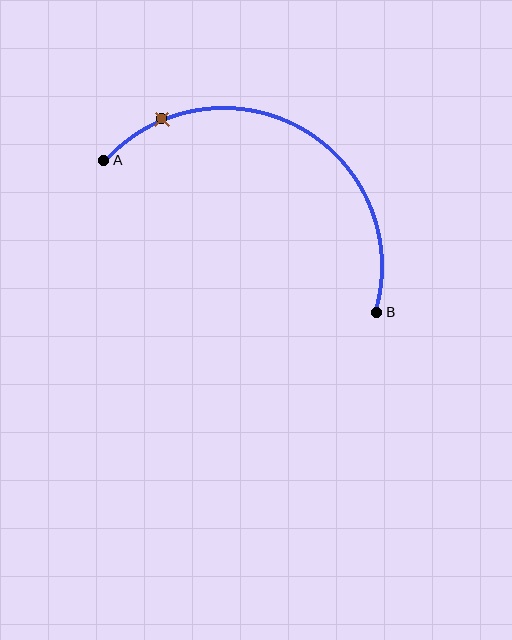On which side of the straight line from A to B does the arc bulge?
The arc bulges above the straight line connecting A and B.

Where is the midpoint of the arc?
The arc midpoint is the point on the curve farthest from the straight line joining A and B. It sits above that line.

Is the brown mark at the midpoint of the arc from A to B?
No. The brown mark lies on the arc but is closer to endpoint A. The arc midpoint would be at the point on the curve equidistant along the arc from both A and B.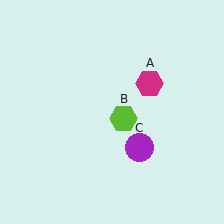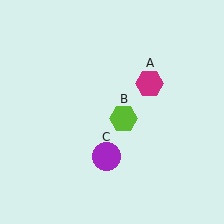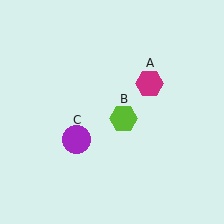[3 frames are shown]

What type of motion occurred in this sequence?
The purple circle (object C) rotated clockwise around the center of the scene.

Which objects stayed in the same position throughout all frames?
Magenta hexagon (object A) and lime hexagon (object B) remained stationary.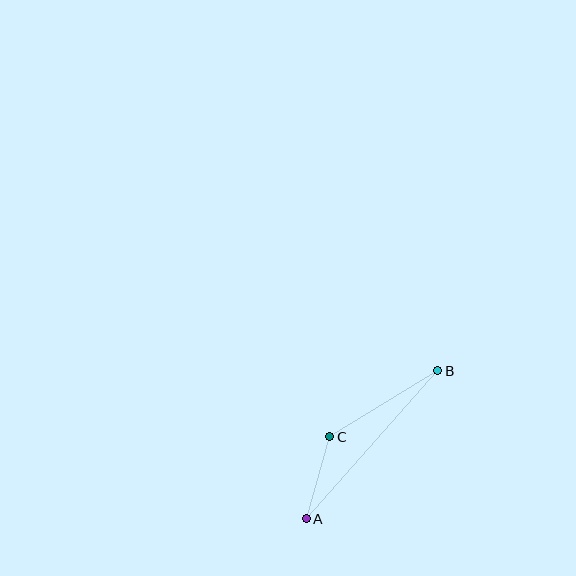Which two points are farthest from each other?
Points A and B are farthest from each other.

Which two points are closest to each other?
Points A and C are closest to each other.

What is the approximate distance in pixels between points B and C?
The distance between B and C is approximately 126 pixels.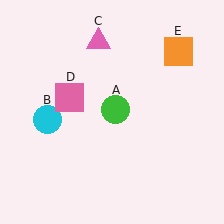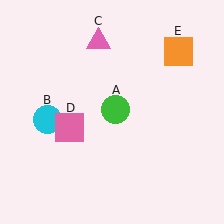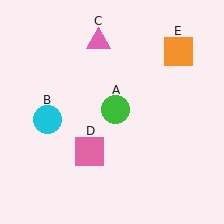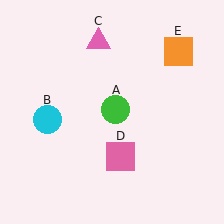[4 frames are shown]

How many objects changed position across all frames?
1 object changed position: pink square (object D).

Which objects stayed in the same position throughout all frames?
Green circle (object A) and cyan circle (object B) and pink triangle (object C) and orange square (object E) remained stationary.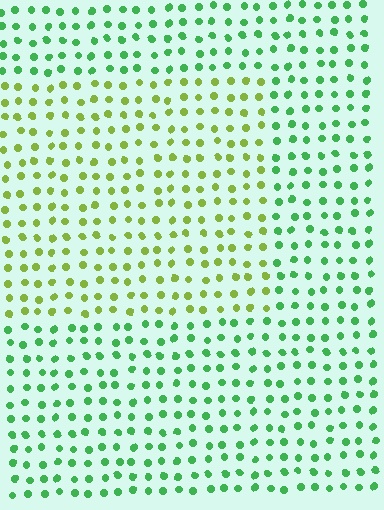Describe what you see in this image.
The image is filled with small green elements in a uniform arrangement. A rectangle-shaped region is visible where the elements are tinted to a slightly different hue, forming a subtle color boundary.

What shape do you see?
I see a rectangle.